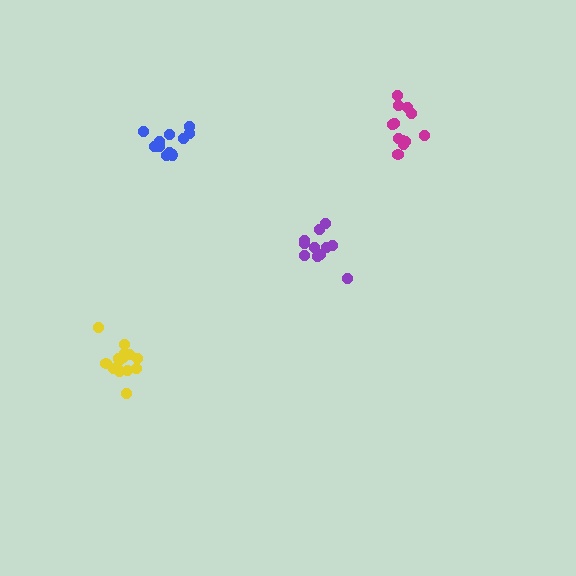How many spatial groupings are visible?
There are 4 spatial groupings.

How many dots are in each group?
Group 1: 11 dots, Group 2: 12 dots, Group 3: 11 dots, Group 4: 15 dots (49 total).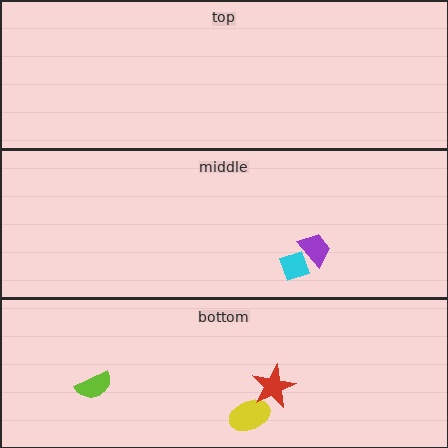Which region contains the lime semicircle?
The bottom region.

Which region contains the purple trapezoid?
The middle region.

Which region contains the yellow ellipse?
The bottom region.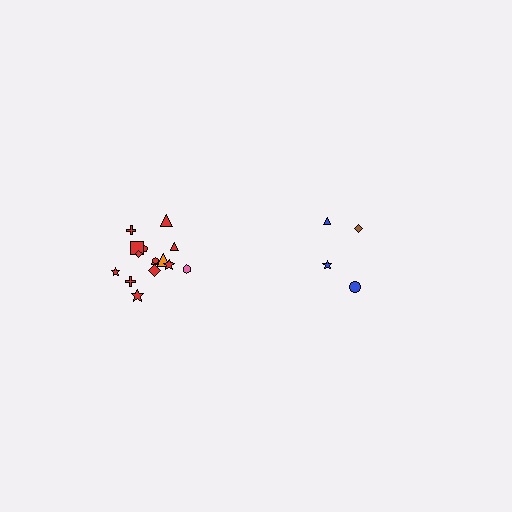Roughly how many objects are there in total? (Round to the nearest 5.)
Roughly 20 objects in total.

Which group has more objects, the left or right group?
The left group.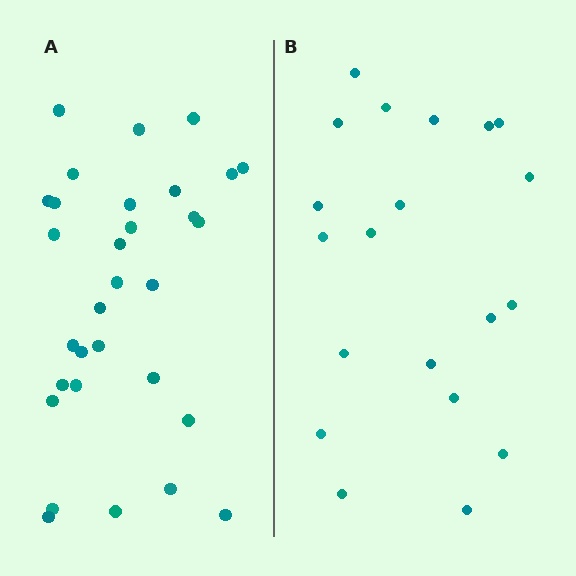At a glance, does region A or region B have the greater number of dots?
Region A (the left region) has more dots.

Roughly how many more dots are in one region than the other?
Region A has roughly 12 or so more dots than region B.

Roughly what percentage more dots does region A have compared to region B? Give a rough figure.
About 55% more.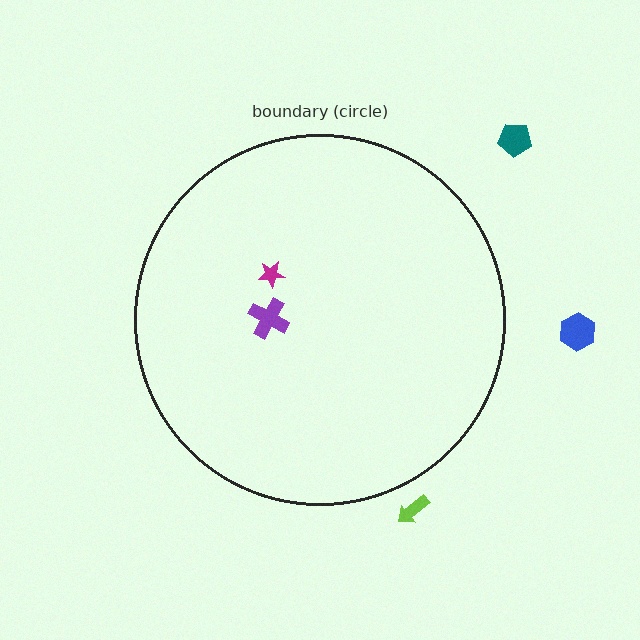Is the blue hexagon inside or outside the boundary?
Outside.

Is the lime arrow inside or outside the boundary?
Outside.